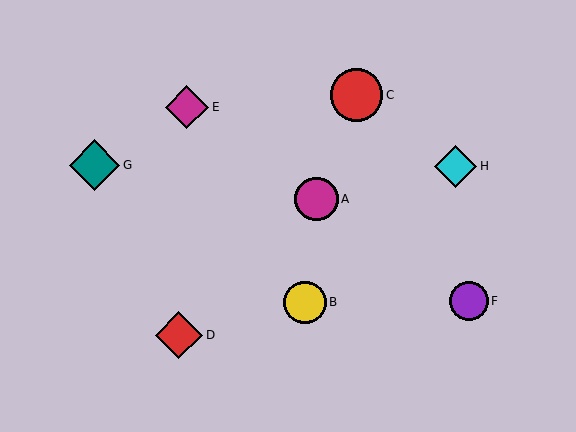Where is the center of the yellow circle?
The center of the yellow circle is at (305, 302).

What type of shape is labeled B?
Shape B is a yellow circle.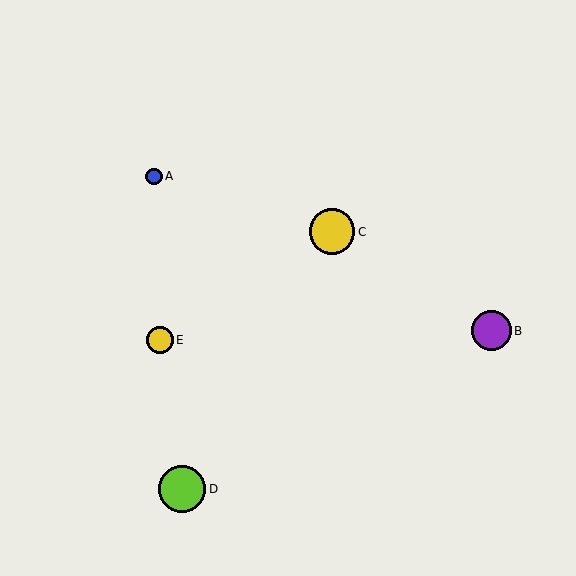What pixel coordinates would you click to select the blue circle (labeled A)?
Click at (154, 176) to select the blue circle A.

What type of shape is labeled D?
Shape D is a lime circle.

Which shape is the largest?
The lime circle (labeled D) is the largest.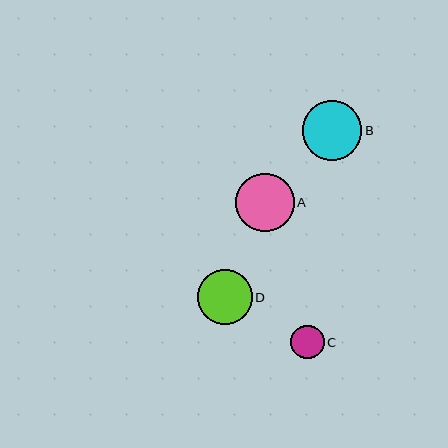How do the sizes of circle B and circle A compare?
Circle B and circle A are approximately the same size.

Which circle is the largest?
Circle B is the largest with a size of approximately 60 pixels.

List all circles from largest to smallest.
From largest to smallest: B, A, D, C.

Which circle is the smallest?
Circle C is the smallest with a size of approximately 33 pixels.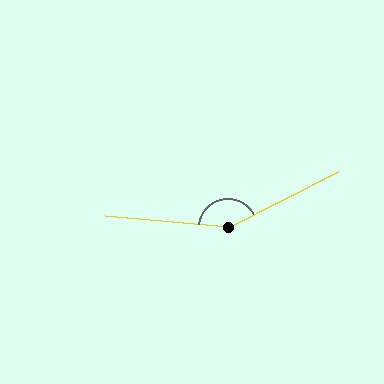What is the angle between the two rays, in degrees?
Approximately 148 degrees.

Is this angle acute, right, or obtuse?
It is obtuse.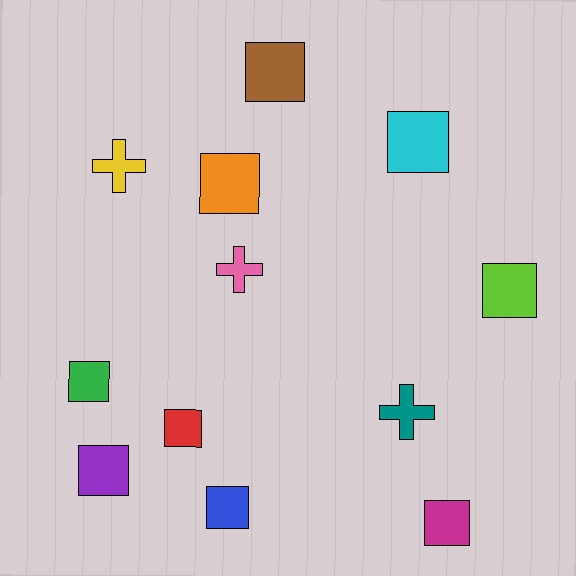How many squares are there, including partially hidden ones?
There are 9 squares.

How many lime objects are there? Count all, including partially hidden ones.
There is 1 lime object.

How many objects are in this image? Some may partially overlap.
There are 12 objects.